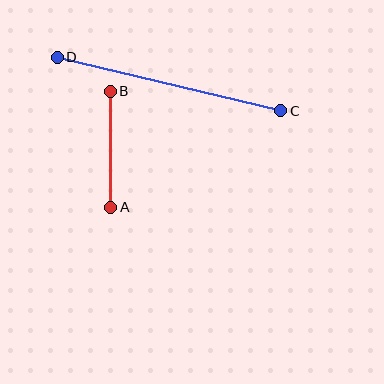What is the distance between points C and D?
The distance is approximately 230 pixels.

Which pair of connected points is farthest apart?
Points C and D are farthest apart.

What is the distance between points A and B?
The distance is approximately 116 pixels.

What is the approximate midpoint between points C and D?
The midpoint is at approximately (169, 84) pixels.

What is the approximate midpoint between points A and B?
The midpoint is at approximately (111, 149) pixels.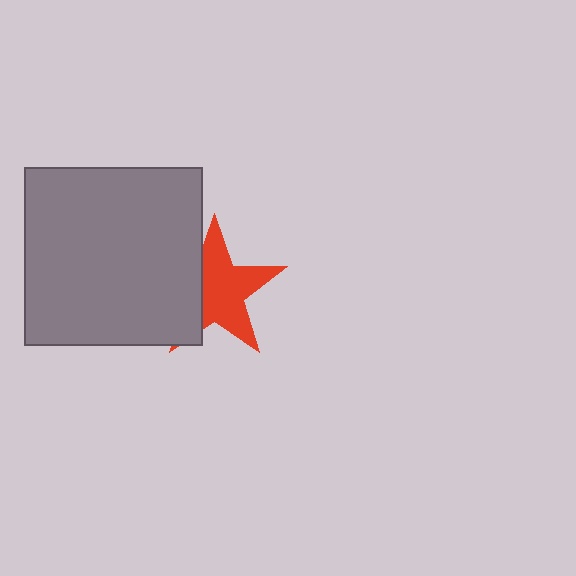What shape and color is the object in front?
The object in front is a gray square.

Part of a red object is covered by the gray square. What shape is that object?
It is a star.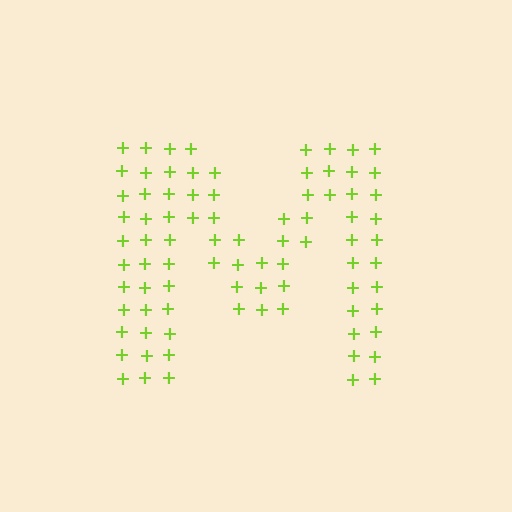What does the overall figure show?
The overall figure shows the letter M.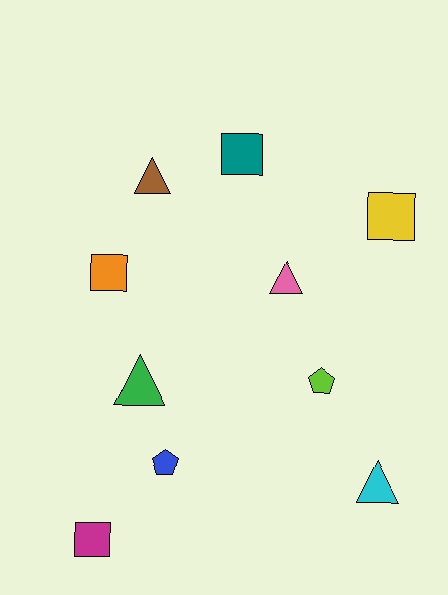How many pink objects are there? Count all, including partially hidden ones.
There is 1 pink object.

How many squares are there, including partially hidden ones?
There are 4 squares.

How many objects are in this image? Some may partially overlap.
There are 10 objects.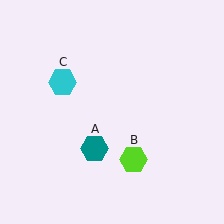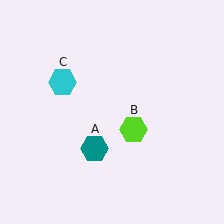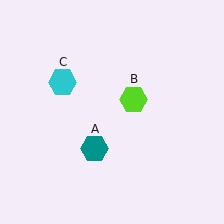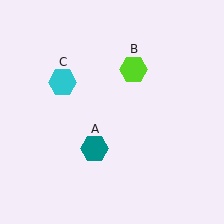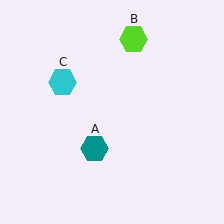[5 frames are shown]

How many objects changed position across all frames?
1 object changed position: lime hexagon (object B).